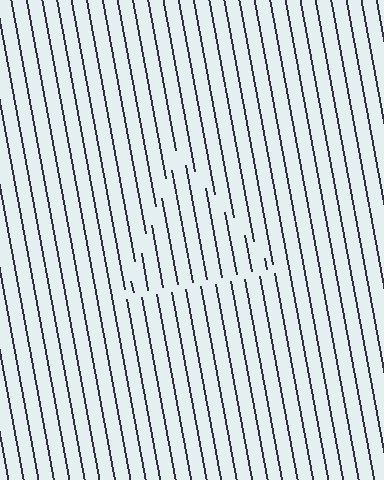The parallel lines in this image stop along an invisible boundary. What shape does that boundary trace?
An illusory triangle. The interior of the shape contains the same grating, shifted by half a period — the contour is defined by the phase discontinuity where line-ends from the inner and outer gratings abut.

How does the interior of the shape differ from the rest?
The interior of the shape contains the same grating, shifted by half a period — the contour is defined by the phase discontinuity where line-ends from the inner and outer gratings abut.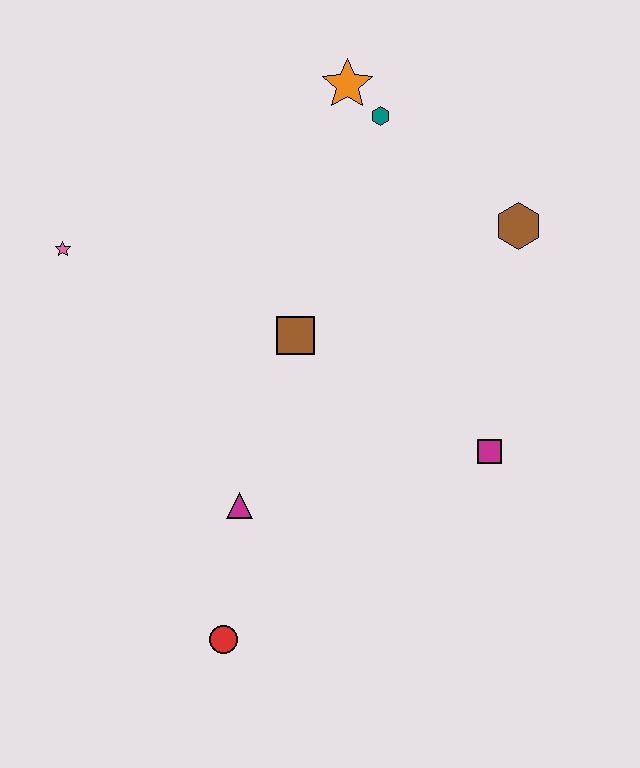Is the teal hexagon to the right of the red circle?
Yes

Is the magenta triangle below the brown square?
Yes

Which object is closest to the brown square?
The magenta triangle is closest to the brown square.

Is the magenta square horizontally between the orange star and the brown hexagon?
Yes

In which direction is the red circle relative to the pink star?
The red circle is below the pink star.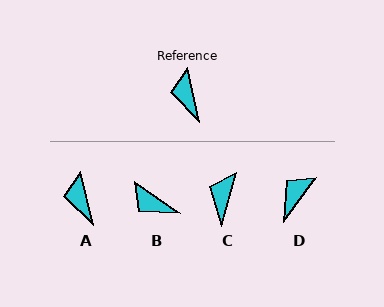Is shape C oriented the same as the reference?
No, it is off by about 29 degrees.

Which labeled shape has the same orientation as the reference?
A.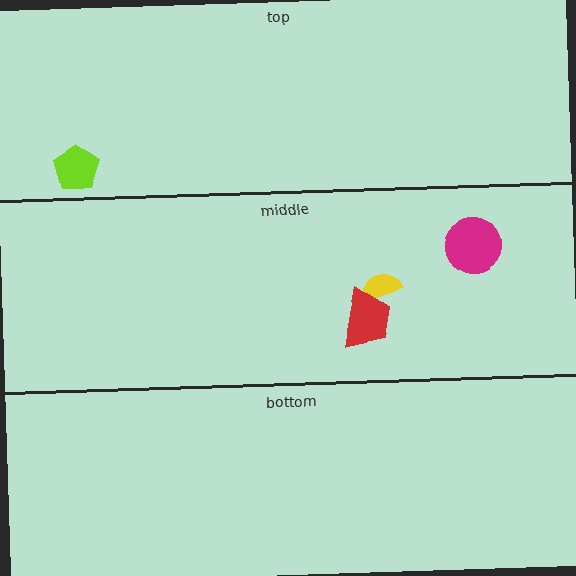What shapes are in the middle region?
The yellow semicircle, the magenta circle, the red trapezoid.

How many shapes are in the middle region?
3.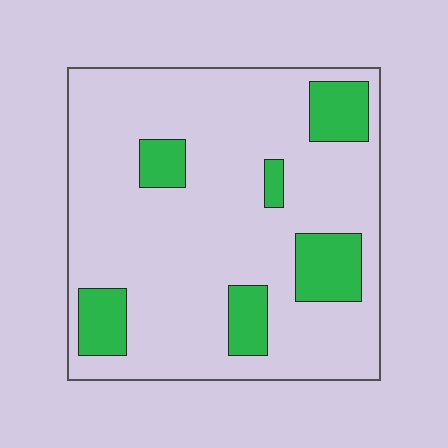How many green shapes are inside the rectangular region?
6.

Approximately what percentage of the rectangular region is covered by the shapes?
Approximately 20%.